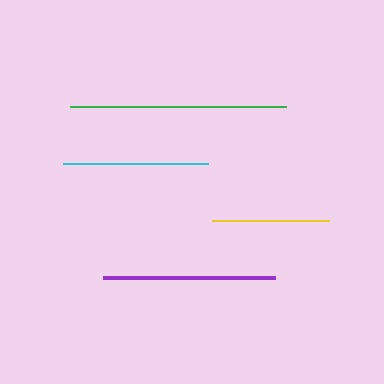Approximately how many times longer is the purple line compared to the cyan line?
The purple line is approximately 1.2 times the length of the cyan line.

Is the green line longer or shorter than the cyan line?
The green line is longer than the cyan line.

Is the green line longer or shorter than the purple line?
The green line is longer than the purple line.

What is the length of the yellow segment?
The yellow segment is approximately 118 pixels long.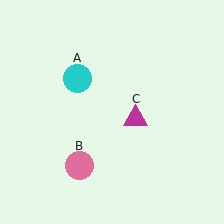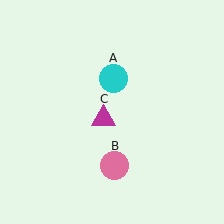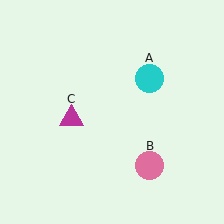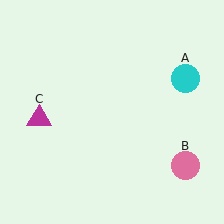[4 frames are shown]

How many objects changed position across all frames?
3 objects changed position: cyan circle (object A), pink circle (object B), magenta triangle (object C).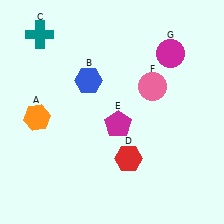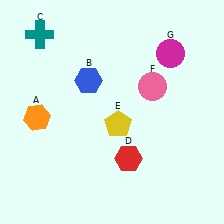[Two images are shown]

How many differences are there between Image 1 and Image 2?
There is 1 difference between the two images.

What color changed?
The pentagon (E) changed from magenta in Image 1 to yellow in Image 2.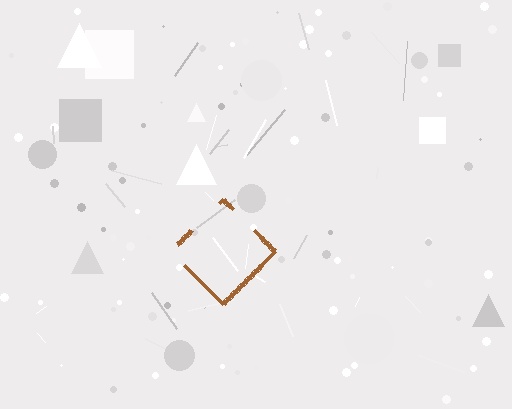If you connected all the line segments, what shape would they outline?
They would outline a diamond.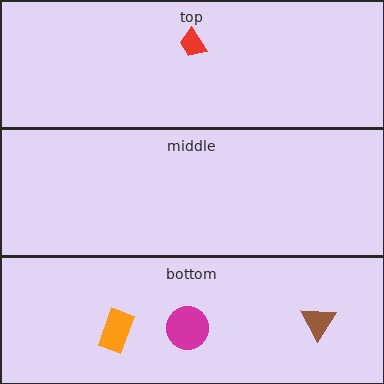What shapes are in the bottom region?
The brown triangle, the orange rectangle, the magenta circle.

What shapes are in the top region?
The red trapezoid.